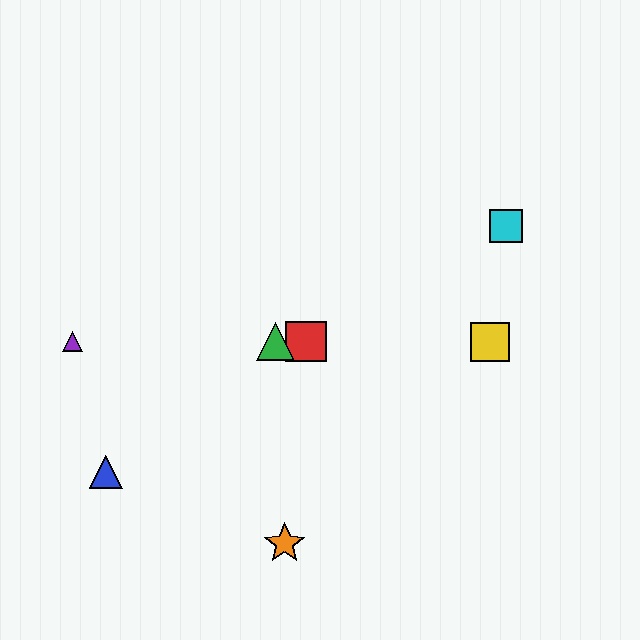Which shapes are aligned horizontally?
The red square, the green triangle, the yellow square, the purple triangle are aligned horizontally.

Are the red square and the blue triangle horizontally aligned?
No, the red square is at y≈342 and the blue triangle is at y≈472.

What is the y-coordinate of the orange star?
The orange star is at y≈543.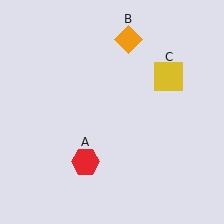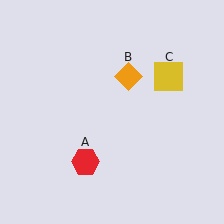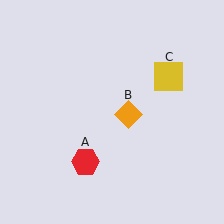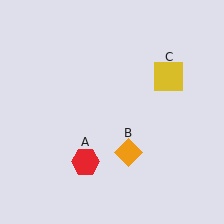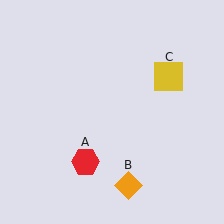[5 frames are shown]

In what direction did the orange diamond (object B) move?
The orange diamond (object B) moved down.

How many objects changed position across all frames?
1 object changed position: orange diamond (object B).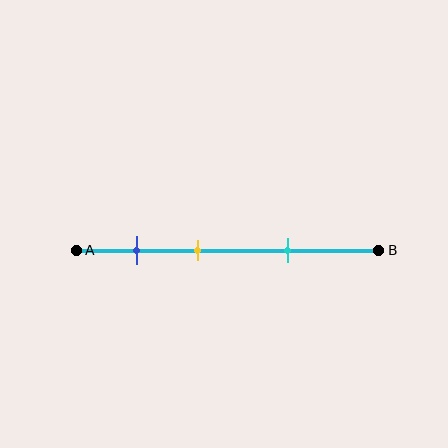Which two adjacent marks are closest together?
The blue and yellow marks are the closest adjacent pair.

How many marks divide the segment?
There are 3 marks dividing the segment.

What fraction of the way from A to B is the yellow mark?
The yellow mark is approximately 40% (0.4) of the way from A to B.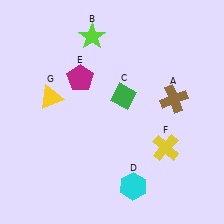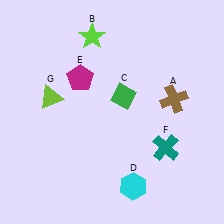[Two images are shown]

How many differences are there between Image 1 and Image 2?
There are 2 differences between the two images.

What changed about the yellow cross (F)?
In Image 1, F is yellow. In Image 2, it changed to teal.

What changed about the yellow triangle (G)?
In Image 1, G is yellow. In Image 2, it changed to lime.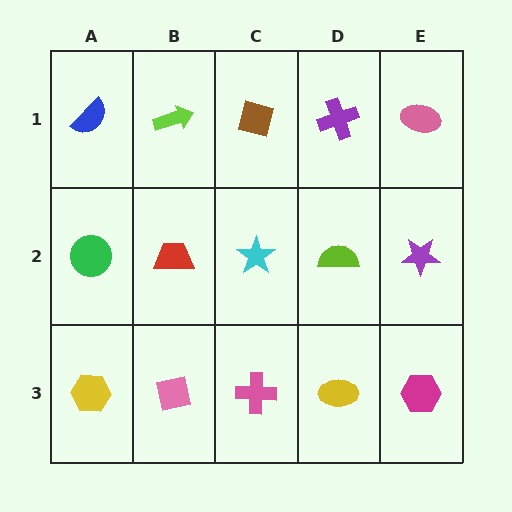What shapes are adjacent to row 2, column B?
A lime arrow (row 1, column B), a pink square (row 3, column B), a green circle (row 2, column A), a cyan star (row 2, column C).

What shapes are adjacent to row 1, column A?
A green circle (row 2, column A), a lime arrow (row 1, column B).